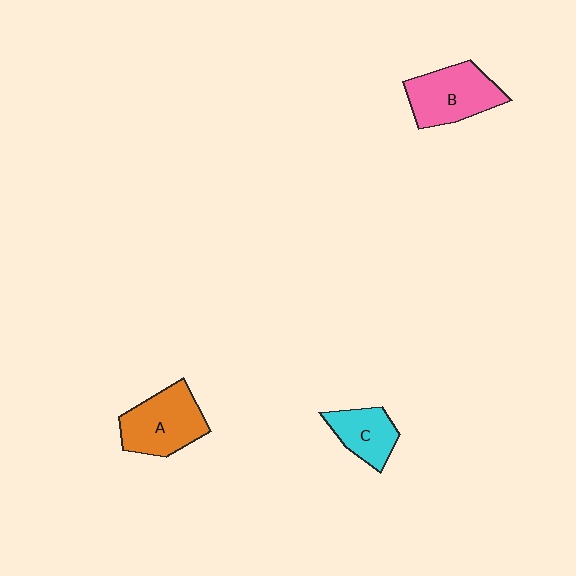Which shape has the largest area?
Shape A (orange).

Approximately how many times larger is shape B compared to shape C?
Approximately 1.5 times.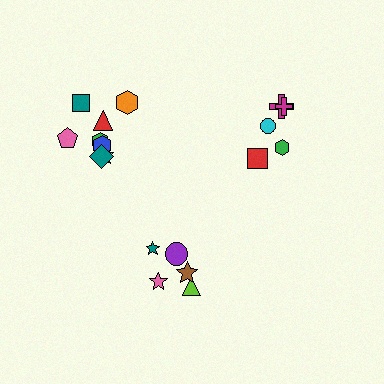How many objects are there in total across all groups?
There are 18 objects.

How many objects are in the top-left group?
There are 8 objects.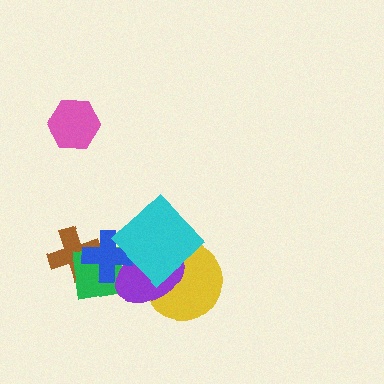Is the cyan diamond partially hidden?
No, no other shape covers it.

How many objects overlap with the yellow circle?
2 objects overlap with the yellow circle.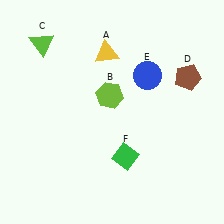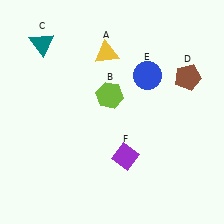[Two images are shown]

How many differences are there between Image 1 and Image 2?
There are 2 differences between the two images.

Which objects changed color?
C changed from lime to teal. F changed from green to purple.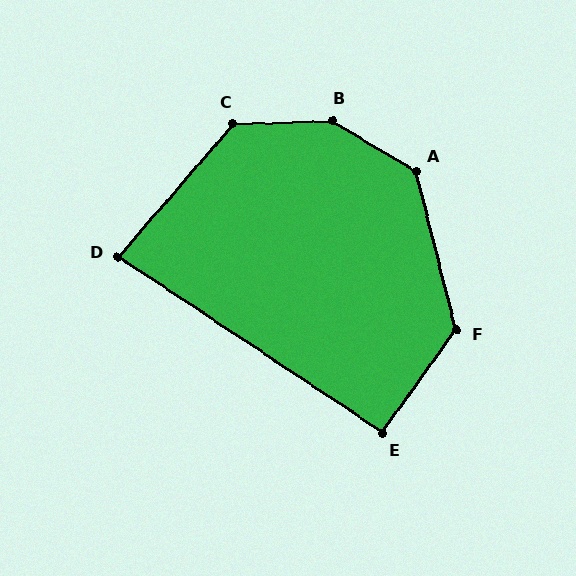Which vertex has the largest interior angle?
B, at approximately 147 degrees.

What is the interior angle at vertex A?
Approximately 136 degrees (obtuse).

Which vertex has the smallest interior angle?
D, at approximately 83 degrees.